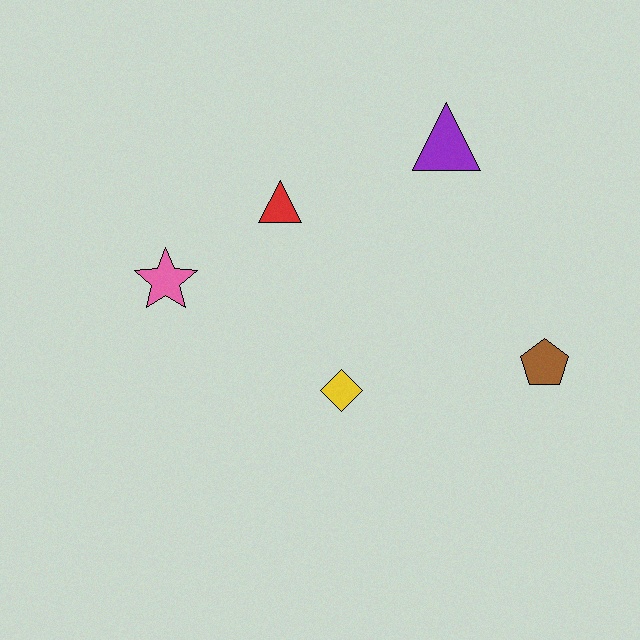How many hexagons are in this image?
There are no hexagons.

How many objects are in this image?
There are 5 objects.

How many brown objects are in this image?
There is 1 brown object.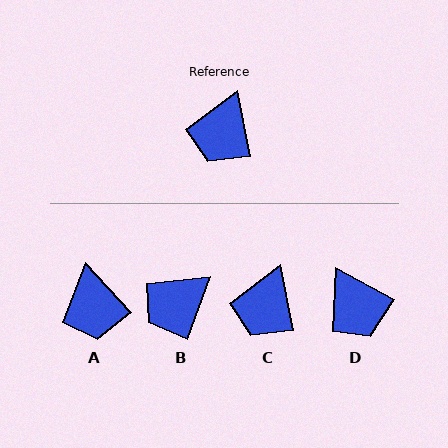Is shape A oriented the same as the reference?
No, it is off by about 31 degrees.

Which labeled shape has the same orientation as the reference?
C.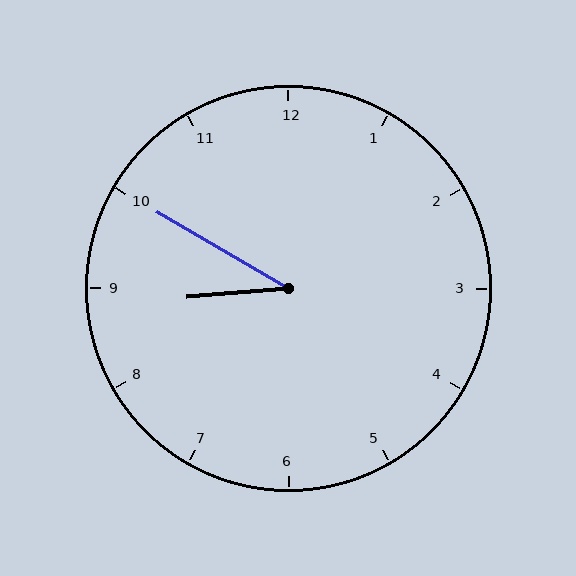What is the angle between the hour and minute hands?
Approximately 35 degrees.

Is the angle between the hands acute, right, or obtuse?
It is acute.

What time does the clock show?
8:50.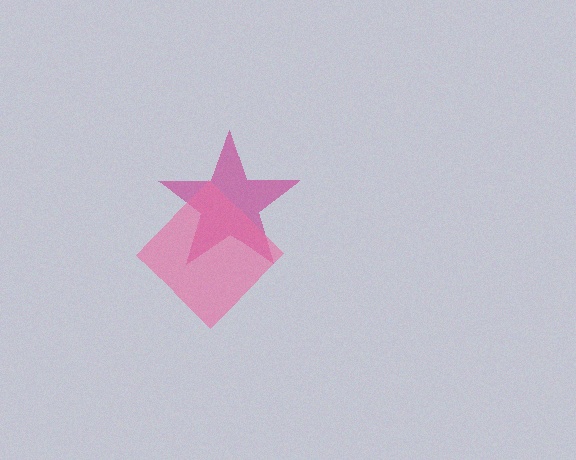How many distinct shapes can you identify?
There are 2 distinct shapes: a magenta star, a pink diamond.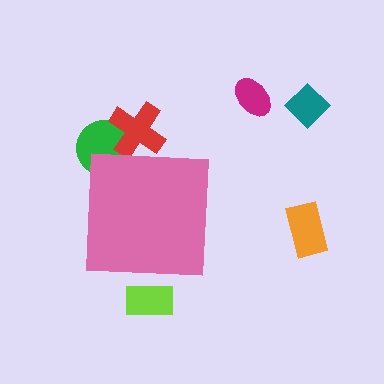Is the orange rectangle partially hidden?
No, the orange rectangle is fully visible.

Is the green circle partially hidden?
Yes, the green circle is partially hidden behind the pink square.